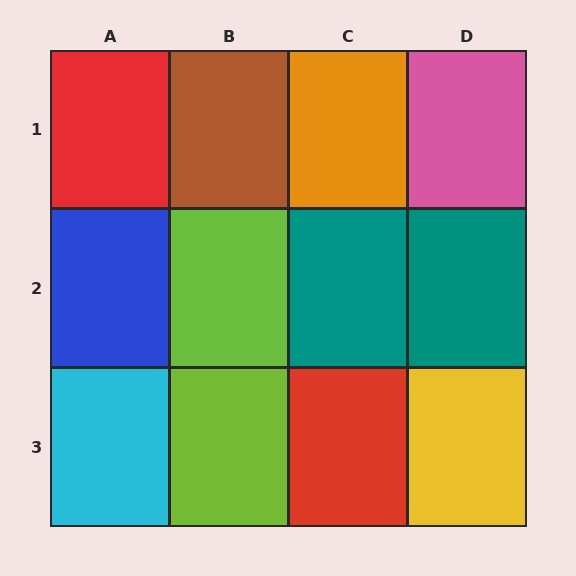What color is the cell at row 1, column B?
Brown.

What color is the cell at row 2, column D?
Teal.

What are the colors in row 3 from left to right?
Cyan, lime, red, yellow.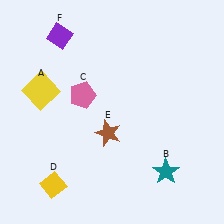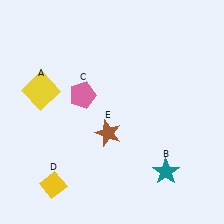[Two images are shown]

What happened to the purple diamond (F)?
The purple diamond (F) was removed in Image 2. It was in the top-left area of Image 1.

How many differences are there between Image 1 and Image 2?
There is 1 difference between the two images.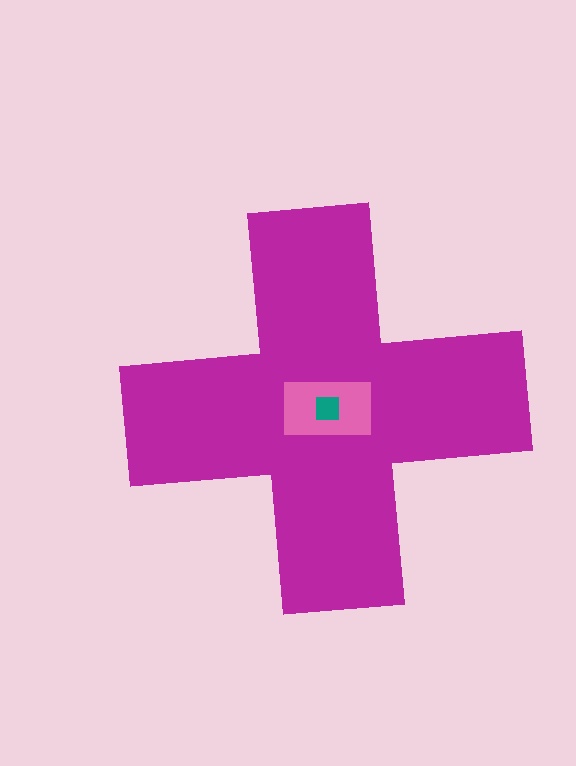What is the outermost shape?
The magenta cross.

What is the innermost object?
The teal square.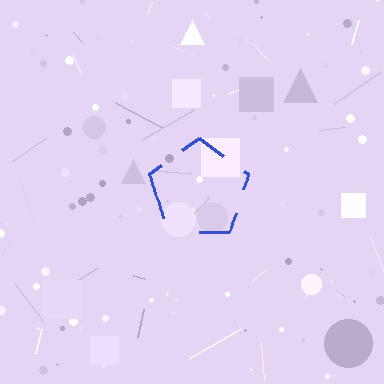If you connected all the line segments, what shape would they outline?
They would outline a pentagon.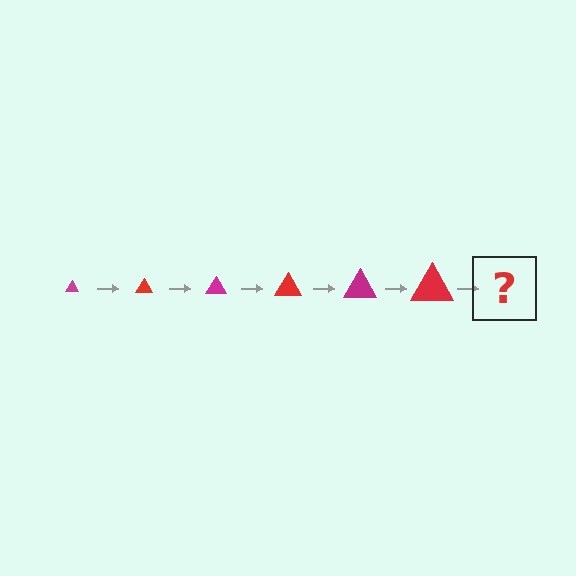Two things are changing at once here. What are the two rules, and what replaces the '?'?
The two rules are that the triangle grows larger each step and the color cycles through magenta and red. The '?' should be a magenta triangle, larger than the previous one.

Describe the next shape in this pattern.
It should be a magenta triangle, larger than the previous one.